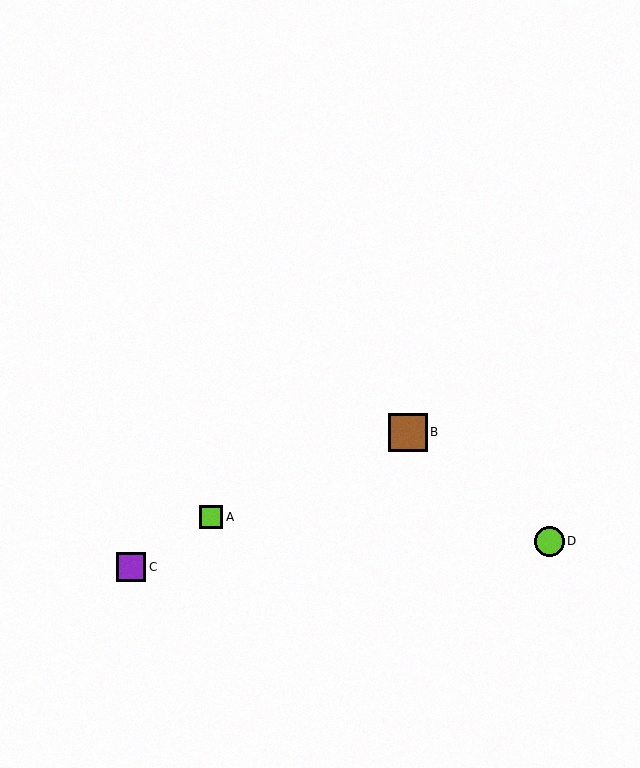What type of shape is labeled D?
Shape D is a lime circle.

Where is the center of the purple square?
The center of the purple square is at (131, 567).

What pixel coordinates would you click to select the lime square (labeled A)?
Click at (211, 517) to select the lime square A.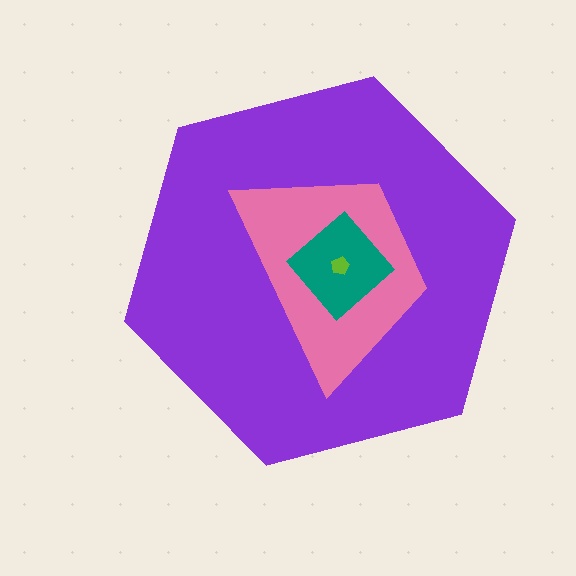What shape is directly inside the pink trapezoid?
The teal diamond.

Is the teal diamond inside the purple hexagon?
Yes.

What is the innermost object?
The lime pentagon.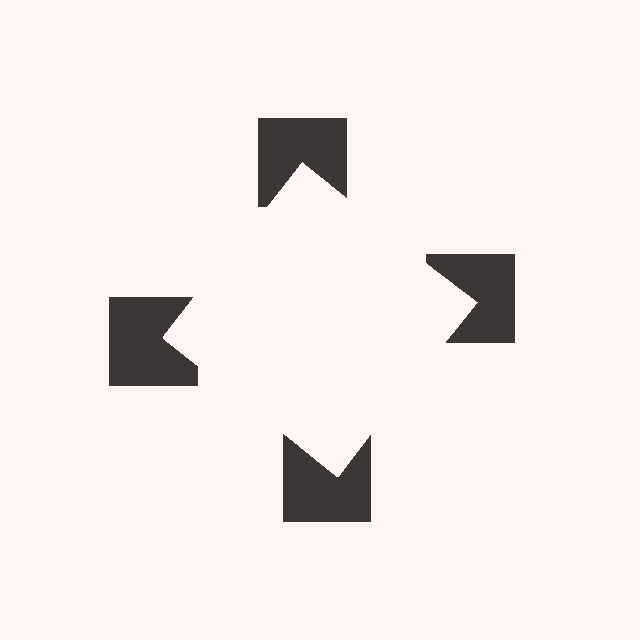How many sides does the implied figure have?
4 sides.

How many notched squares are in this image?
There are 4 — one at each vertex of the illusory square.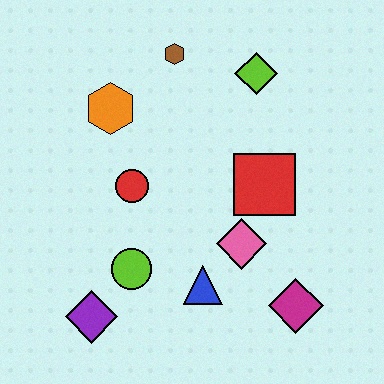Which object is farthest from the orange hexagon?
The magenta diamond is farthest from the orange hexagon.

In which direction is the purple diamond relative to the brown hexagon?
The purple diamond is below the brown hexagon.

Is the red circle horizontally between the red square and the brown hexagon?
No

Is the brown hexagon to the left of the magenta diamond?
Yes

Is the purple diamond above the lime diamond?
No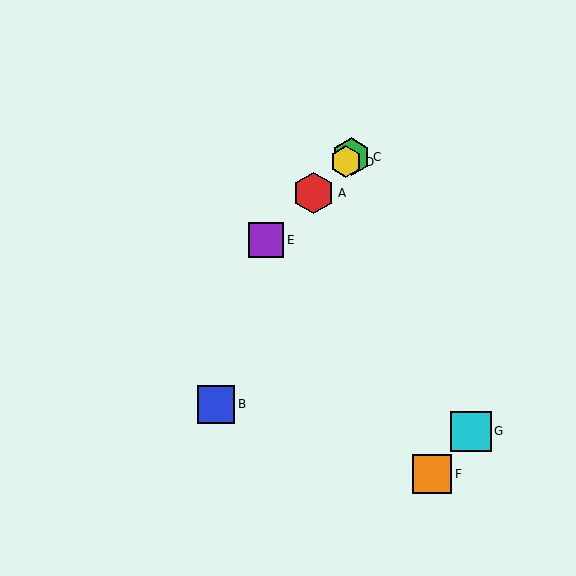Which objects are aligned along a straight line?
Objects A, C, D, E are aligned along a straight line.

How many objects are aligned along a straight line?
4 objects (A, C, D, E) are aligned along a straight line.